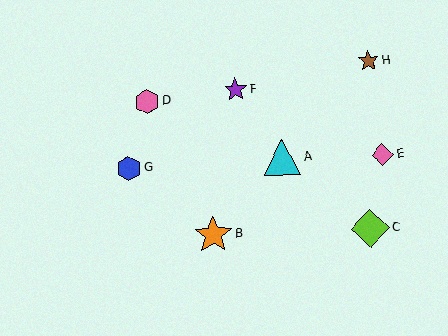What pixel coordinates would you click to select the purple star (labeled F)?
Click at (235, 90) to select the purple star F.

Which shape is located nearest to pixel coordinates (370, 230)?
The lime diamond (labeled C) at (370, 228) is nearest to that location.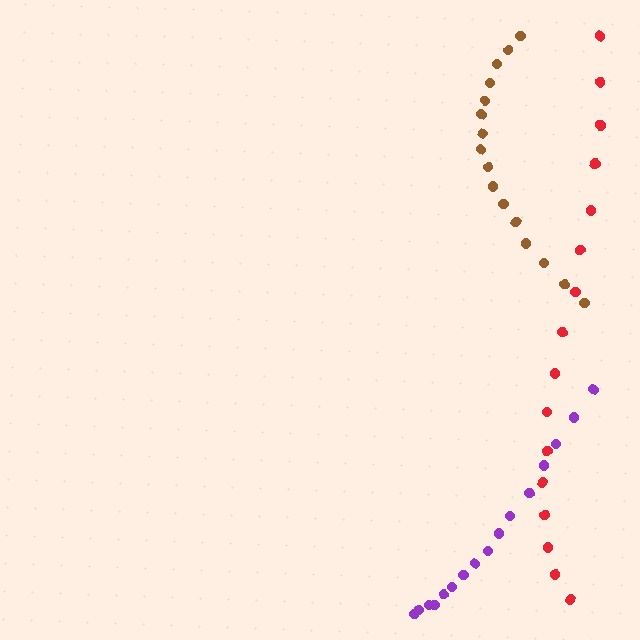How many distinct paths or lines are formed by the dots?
There are 3 distinct paths.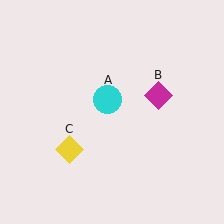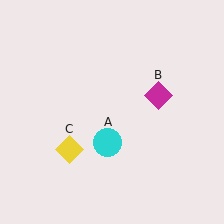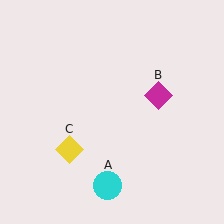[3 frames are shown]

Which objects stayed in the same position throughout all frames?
Magenta diamond (object B) and yellow diamond (object C) remained stationary.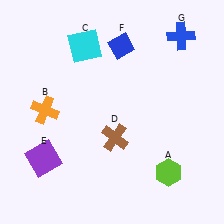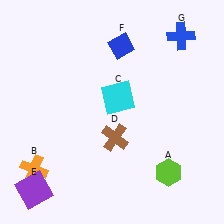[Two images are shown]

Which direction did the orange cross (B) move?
The orange cross (B) moved down.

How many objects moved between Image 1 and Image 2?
3 objects moved between the two images.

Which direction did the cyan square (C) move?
The cyan square (C) moved down.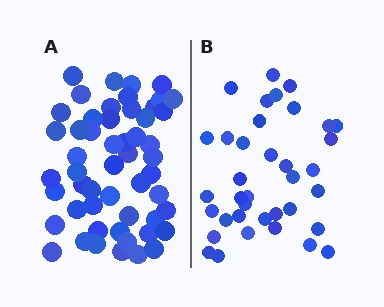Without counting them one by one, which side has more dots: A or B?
Region A (the left region) has more dots.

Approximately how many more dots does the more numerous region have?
Region A has approximately 15 more dots than region B.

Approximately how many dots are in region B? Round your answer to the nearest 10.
About 40 dots. (The exact count is 37, which rounds to 40.)